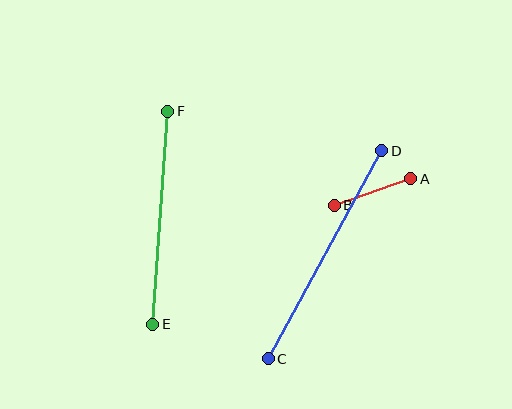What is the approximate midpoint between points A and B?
The midpoint is at approximately (372, 192) pixels.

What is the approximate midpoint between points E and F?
The midpoint is at approximately (160, 218) pixels.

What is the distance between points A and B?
The distance is approximately 81 pixels.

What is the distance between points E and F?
The distance is approximately 214 pixels.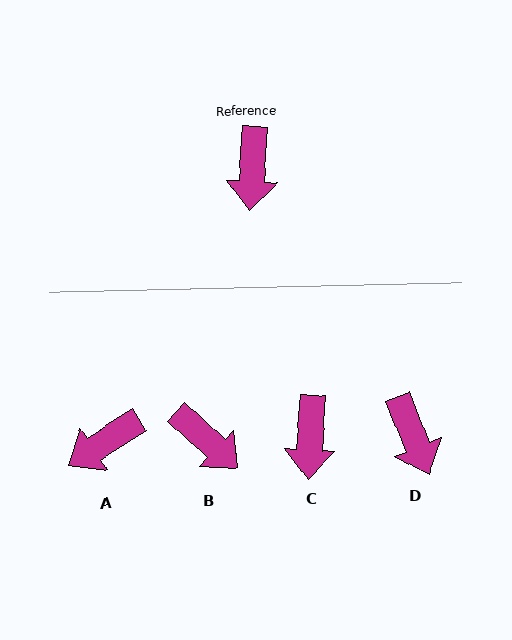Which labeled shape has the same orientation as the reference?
C.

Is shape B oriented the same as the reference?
No, it is off by about 51 degrees.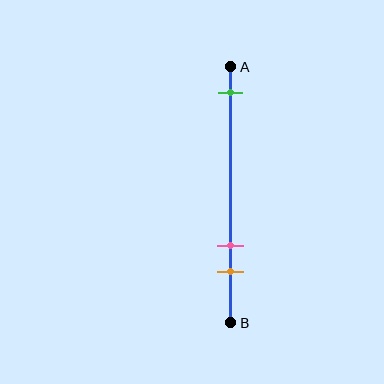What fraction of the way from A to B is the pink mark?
The pink mark is approximately 70% (0.7) of the way from A to B.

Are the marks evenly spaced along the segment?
No, the marks are not evenly spaced.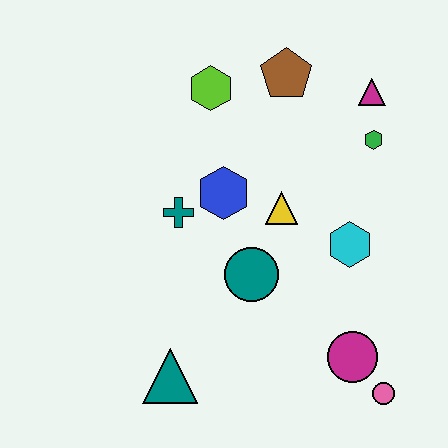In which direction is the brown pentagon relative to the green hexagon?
The brown pentagon is to the left of the green hexagon.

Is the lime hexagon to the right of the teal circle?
No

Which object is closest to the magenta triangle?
The green hexagon is closest to the magenta triangle.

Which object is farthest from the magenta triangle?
The teal triangle is farthest from the magenta triangle.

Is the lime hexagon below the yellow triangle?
No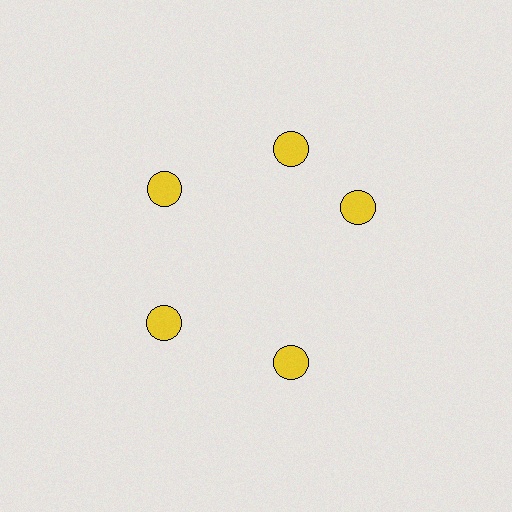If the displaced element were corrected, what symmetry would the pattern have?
It would have 5-fold rotational symmetry — the pattern would map onto itself every 72 degrees.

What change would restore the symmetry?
The symmetry would be restored by rotating it back into even spacing with its neighbors so that all 5 circles sit at equal angles and equal distance from the center.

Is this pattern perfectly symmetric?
No. The 5 yellow circles are arranged in a ring, but one element near the 3 o'clock position is rotated out of alignment along the ring, breaking the 5-fold rotational symmetry.